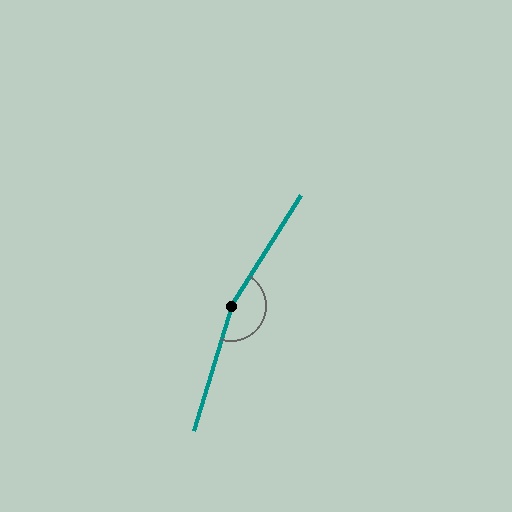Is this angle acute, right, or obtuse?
It is obtuse.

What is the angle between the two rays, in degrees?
Approximately 164 degrees.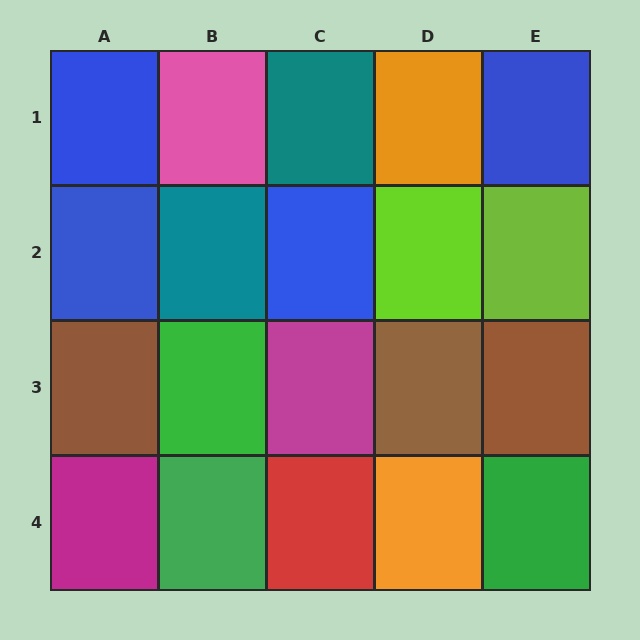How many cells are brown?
3 cells are brown.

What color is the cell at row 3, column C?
Magenta.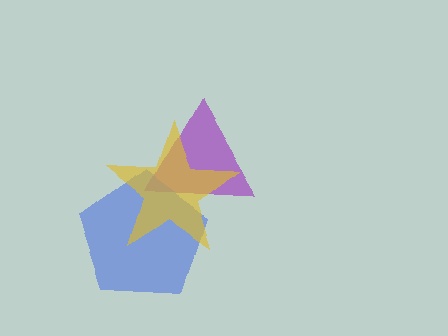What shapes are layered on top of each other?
The layered shapes are: a purple triangle, a blue pentagon, a yellow star.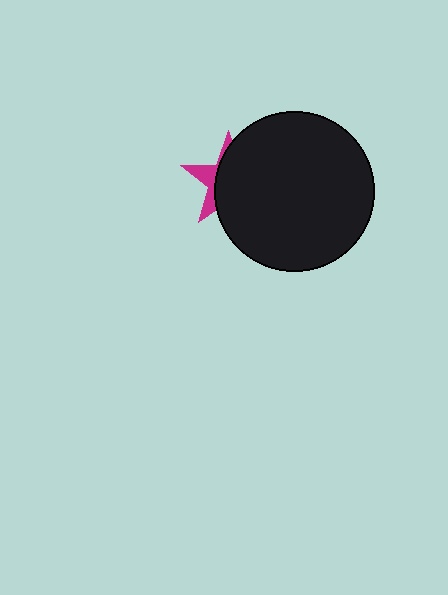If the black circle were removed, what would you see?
You would see the complete magenta star.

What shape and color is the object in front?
The object in front is a black circle.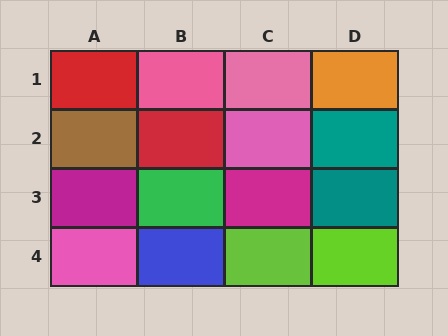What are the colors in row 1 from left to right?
Red, pink, pink, orange.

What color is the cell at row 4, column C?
Lime.